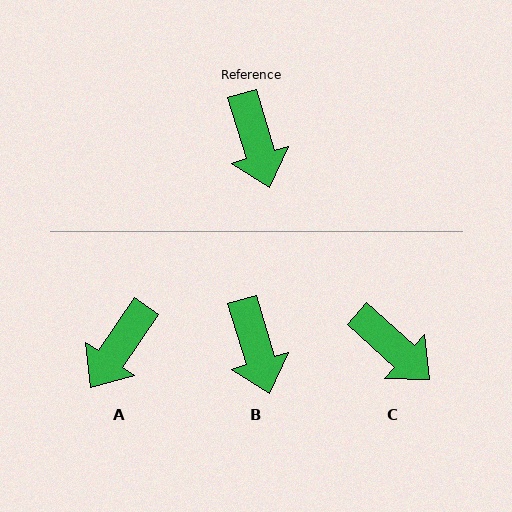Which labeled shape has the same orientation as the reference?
B.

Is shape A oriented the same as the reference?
No, it is off by about 51 degrees.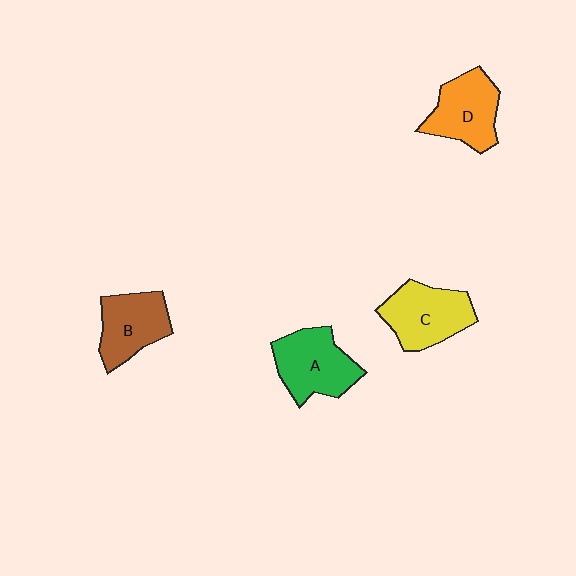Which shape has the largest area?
Shape A (green).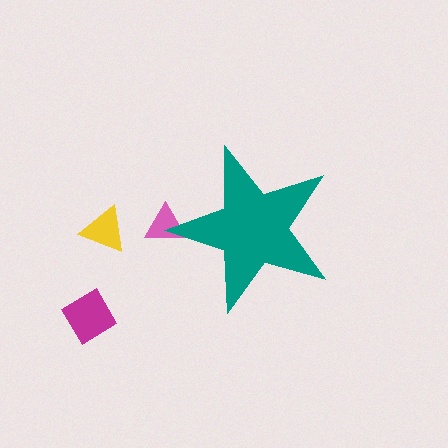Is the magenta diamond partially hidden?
No, the magenta diamond is fully visible.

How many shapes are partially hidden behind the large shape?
1 shape is partially hidden.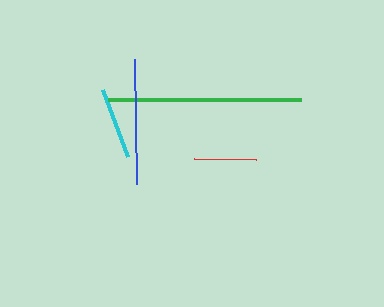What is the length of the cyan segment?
The cyan segment is approximately 72 pixels long.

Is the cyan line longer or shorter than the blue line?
The blue line is longer than the cyan line.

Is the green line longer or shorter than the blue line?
The green line is longer than the blue line.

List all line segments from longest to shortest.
From longest to shortest: green, blue, cyan, red.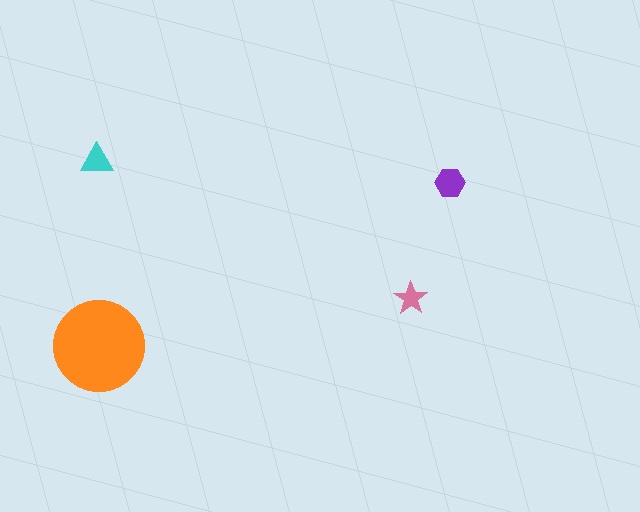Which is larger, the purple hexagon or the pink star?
The purple hexagon.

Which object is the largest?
The orange circle.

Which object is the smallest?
The pink star.